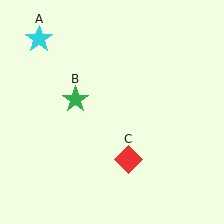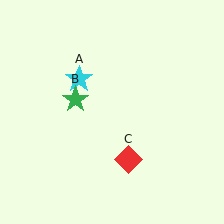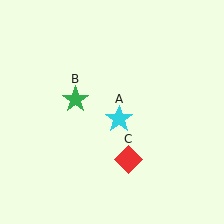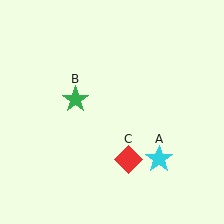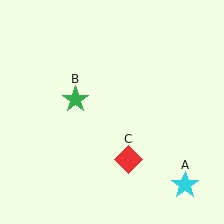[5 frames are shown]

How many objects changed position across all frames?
1 object changed position: cyan star (object A).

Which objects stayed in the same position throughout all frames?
Green star (object B) and red diamond (object C) remained stationary.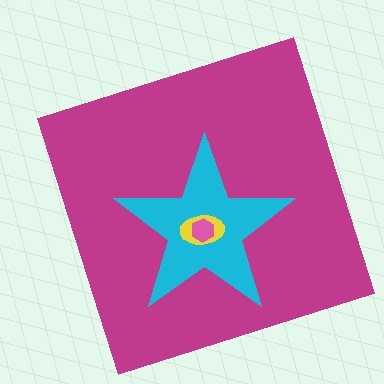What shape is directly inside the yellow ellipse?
The pink hexagon.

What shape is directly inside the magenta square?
The cyan star.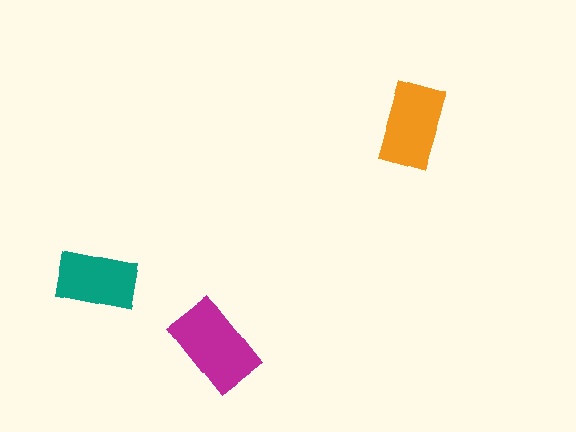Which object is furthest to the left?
The teal rectangle is leftmost.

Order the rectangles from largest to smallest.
the magenta one, the orange one, the teal one.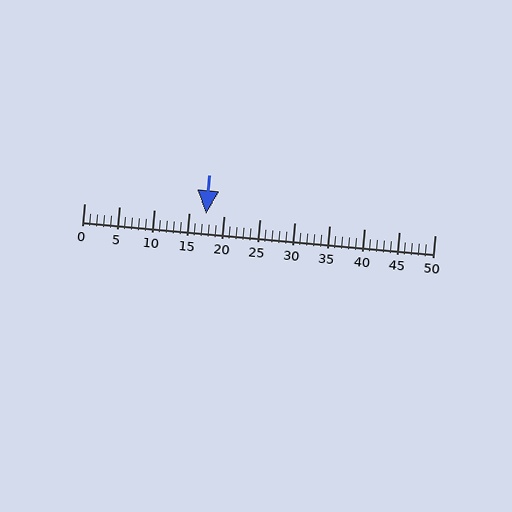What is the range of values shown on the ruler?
The ruler shows values from 0 to 50.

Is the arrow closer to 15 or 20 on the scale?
The arrow is closer to 15.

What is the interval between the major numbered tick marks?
The major tick marks are spaced 5 units apart.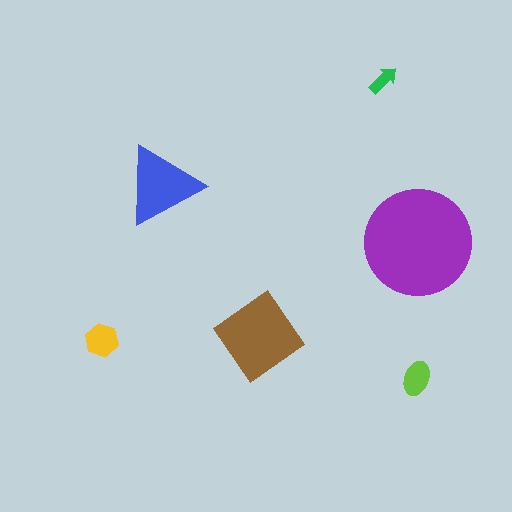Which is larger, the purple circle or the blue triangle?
The purple circle.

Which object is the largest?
The purple circle.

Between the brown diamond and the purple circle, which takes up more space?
The purple circle.